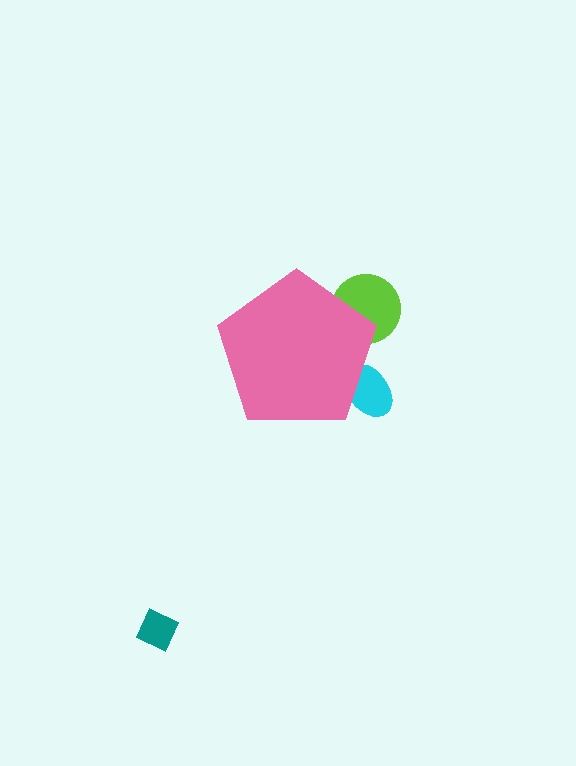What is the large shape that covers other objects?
A pink pentagon.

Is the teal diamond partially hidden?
No, the teal diamond is fully visible.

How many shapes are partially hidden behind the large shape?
2 shapes are partially hidden.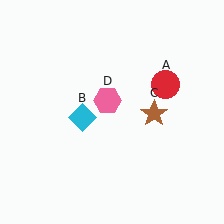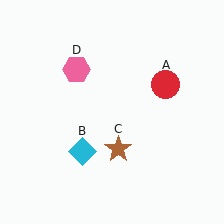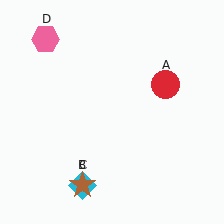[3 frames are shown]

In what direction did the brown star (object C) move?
The brown star (object C) moved down and to the left.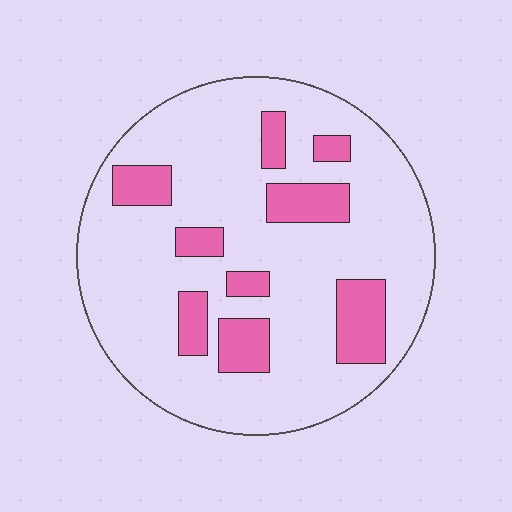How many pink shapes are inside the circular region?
9.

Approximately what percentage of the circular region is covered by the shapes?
Approximately 20%.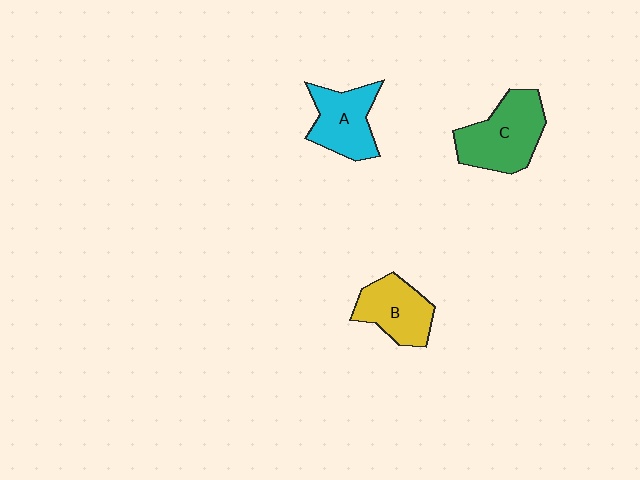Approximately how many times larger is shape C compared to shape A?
Approximately 1.3 times.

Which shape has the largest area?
Shape C (green).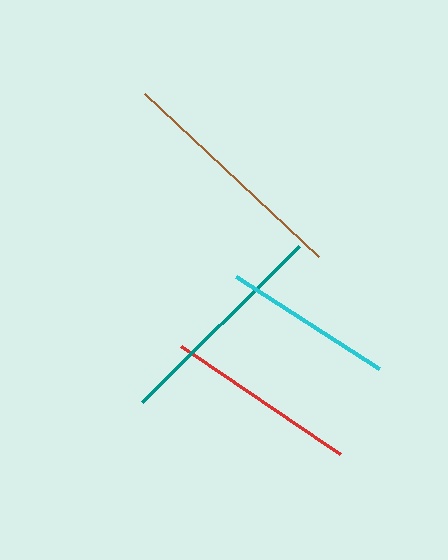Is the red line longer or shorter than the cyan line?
The red line is longer than the cyan line.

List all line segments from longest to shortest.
From longest to shortest: brown, teal, red, cyan.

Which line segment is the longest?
The brown line is the longest at approximately 238 pixels.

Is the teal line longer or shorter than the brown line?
The brown line is longer than the teal line.